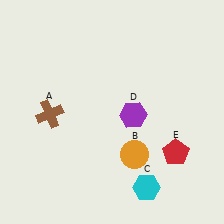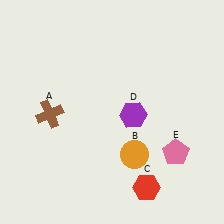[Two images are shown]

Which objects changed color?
C changed from cyan to red. E changed from red to pink.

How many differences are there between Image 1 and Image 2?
There are 2 differences between the two images.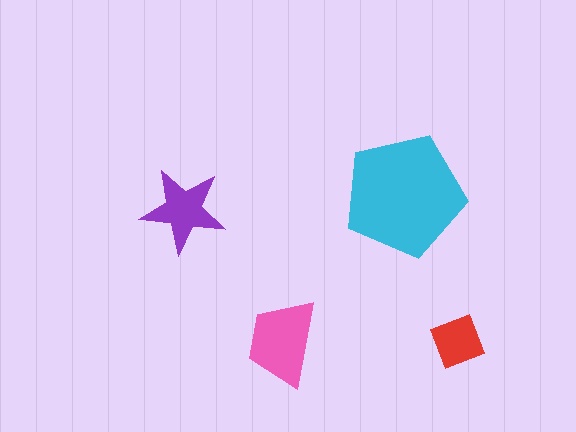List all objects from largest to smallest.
The cyan pentagon, the pink trapezoid, the purple star, the red square.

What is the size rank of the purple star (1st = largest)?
3rd.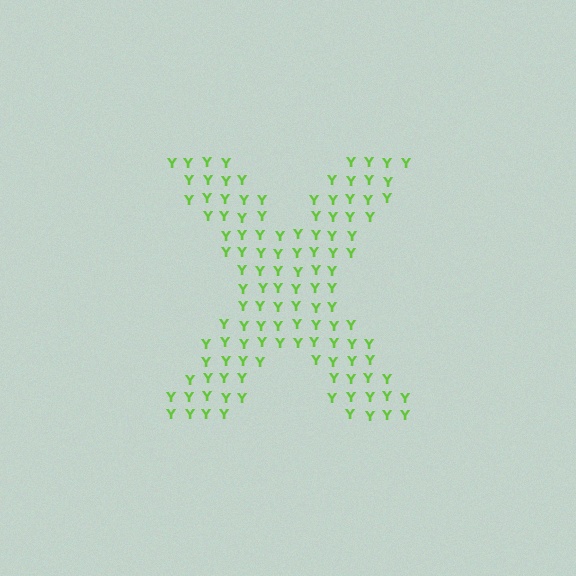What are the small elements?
The small elements are letter Y's.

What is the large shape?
The large shape is the letter X.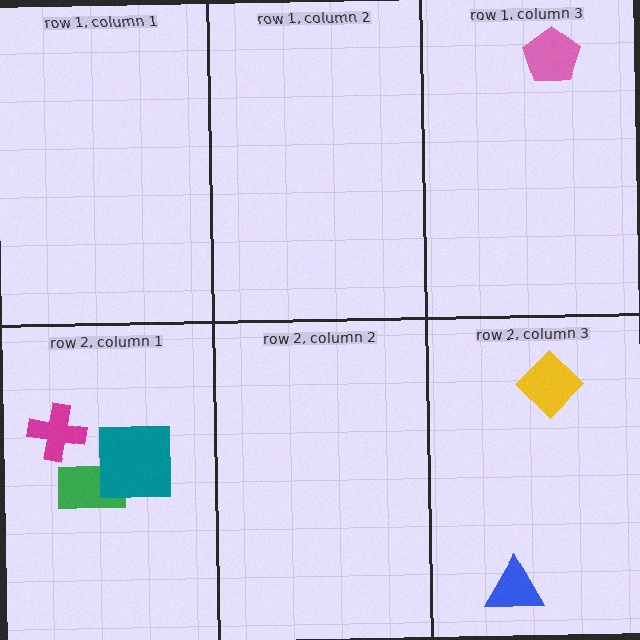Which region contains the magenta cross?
The row 2, column 1 region.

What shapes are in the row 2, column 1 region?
The magenta cross, the green rectangle, the teal square.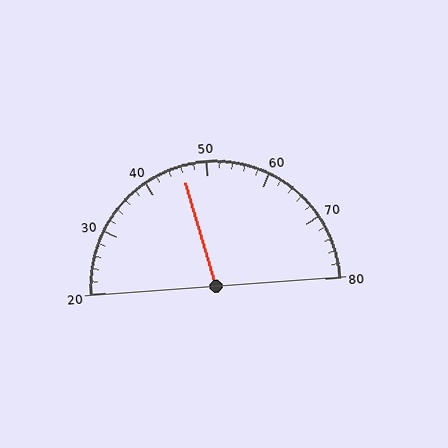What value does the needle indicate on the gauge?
The needle indicates approximately 46.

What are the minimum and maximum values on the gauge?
The gauge ranges from 20 to 80.